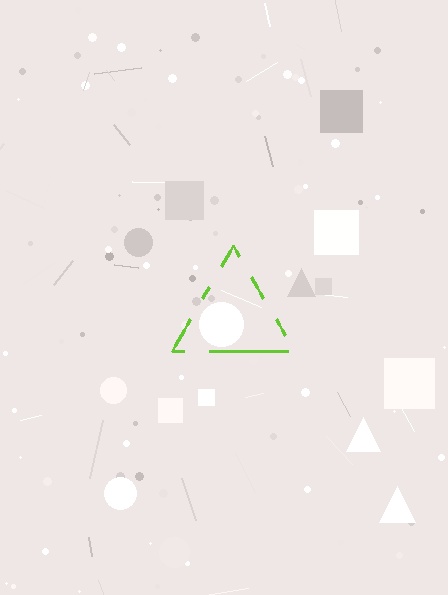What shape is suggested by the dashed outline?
The dashed outline suggests a triangle.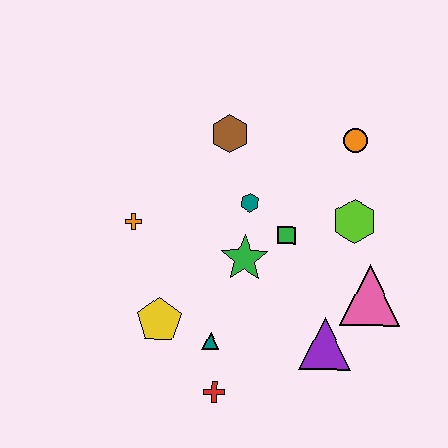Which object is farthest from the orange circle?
The red cross is farthest from the orange circle.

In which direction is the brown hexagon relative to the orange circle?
The brown hexagon is to the left of the orange circle.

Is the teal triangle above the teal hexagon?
No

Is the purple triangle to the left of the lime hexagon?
Yes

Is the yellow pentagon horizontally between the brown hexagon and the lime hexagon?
No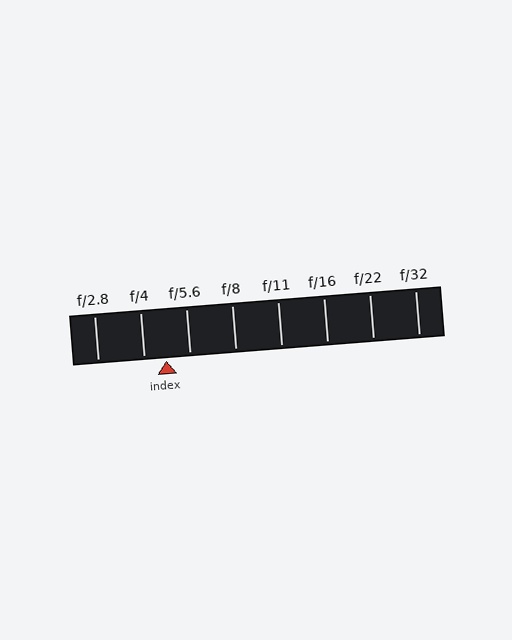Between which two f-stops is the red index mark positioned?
The index mark is between f/4 and f/5.6.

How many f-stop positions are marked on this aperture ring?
There are 8 f-stop positions marked.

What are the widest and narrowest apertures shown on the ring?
The widest aperture shown is f/2.8 and the narrowest is f/32.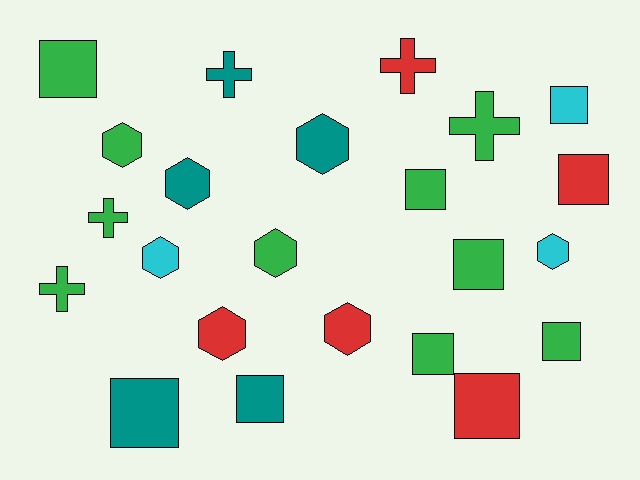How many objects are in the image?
There are 23 objects.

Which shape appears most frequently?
Square, with 10 objects.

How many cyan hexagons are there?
There are 2 cyan hexagons.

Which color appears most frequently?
Green, with 10 objects.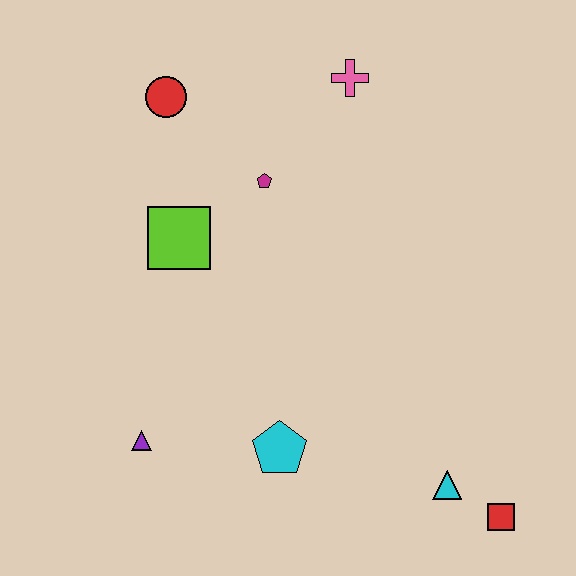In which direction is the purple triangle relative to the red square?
The purple triangle is to the left of the red square.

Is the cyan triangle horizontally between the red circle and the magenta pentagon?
No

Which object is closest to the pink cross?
The magenta pentagon is closest to the pink cross.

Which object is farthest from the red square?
The red circle is farthest from the red square.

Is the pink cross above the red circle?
Yes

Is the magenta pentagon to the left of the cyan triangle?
Yes